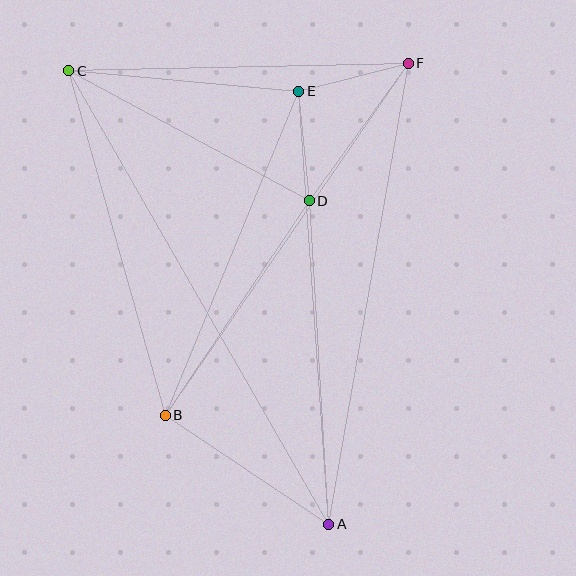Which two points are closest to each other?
Points D and E are closest to each other.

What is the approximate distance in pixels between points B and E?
The distance between B and E is approximately 350 pixels.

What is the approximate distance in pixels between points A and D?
The distance between A and D is approximately 324 pixels.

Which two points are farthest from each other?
Points A and C are farthest from each other.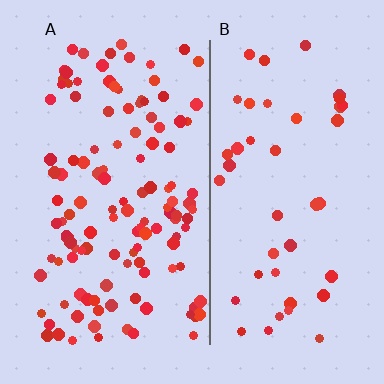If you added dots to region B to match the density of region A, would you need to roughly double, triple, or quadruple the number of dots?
Approximately triple.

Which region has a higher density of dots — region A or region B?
A (the left).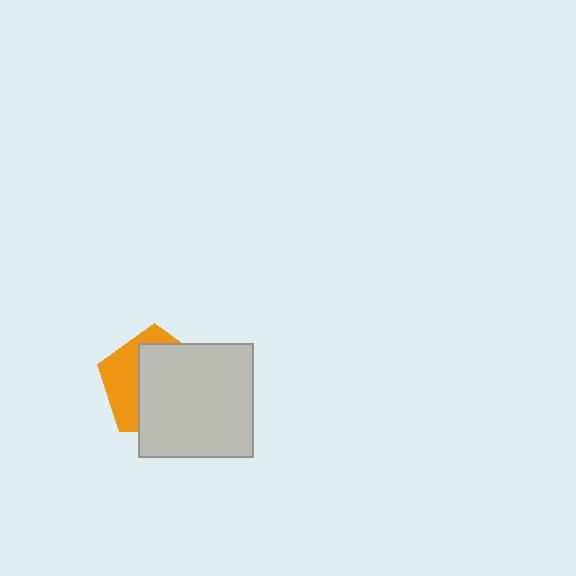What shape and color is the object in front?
The object in front is a light gray square.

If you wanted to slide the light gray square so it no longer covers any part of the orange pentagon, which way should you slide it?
Slide it toward the lower-right — that is the most direct way to separate the two shapes.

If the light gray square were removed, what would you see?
You would see the complete orange pentagon.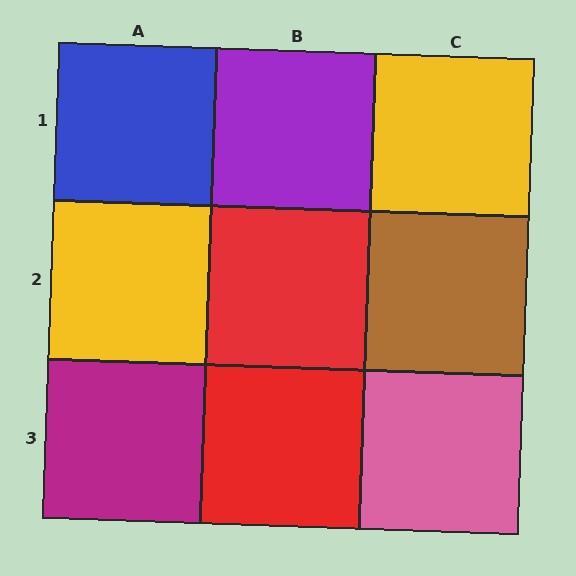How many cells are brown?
1 cell is brown.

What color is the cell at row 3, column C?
Pink.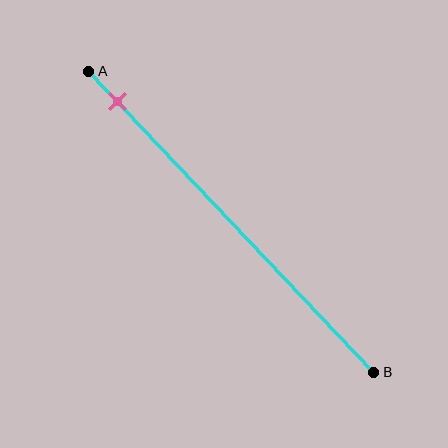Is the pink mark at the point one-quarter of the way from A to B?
No, the mark is at about 10% from A, not at the 25% one-quarter point.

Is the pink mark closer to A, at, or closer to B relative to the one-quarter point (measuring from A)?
The pink mark is closer to point A than the one-quarter point of segment AB.